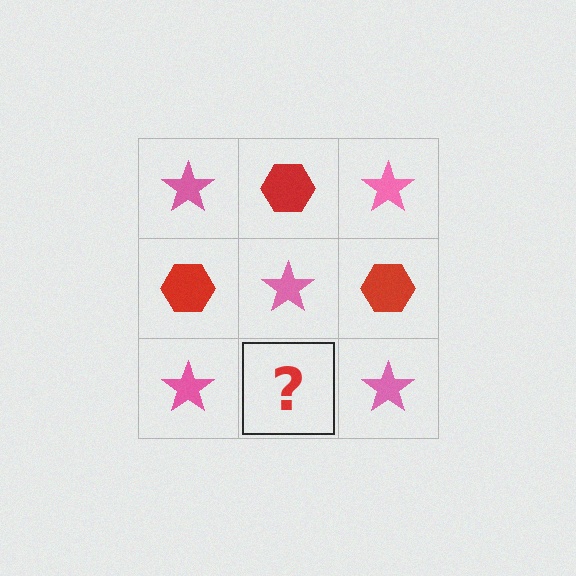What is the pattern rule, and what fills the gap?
The rule is that it alternates pink star and red hexagon in a checkerboard pattern. The gap should be filled with a red hexagon.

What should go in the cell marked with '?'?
The missing cell should contain a red hexagon.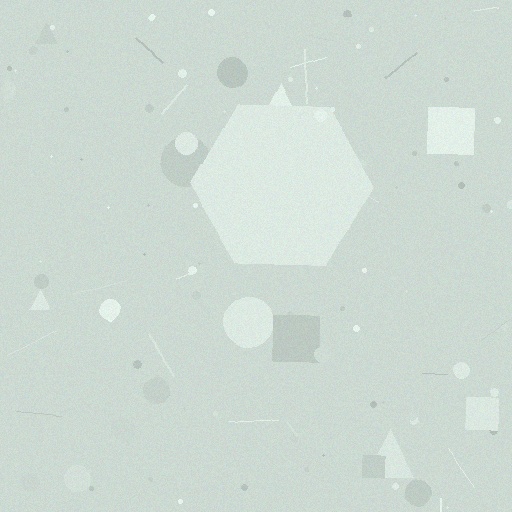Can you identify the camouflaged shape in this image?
The camouflaged shape is a hexagon.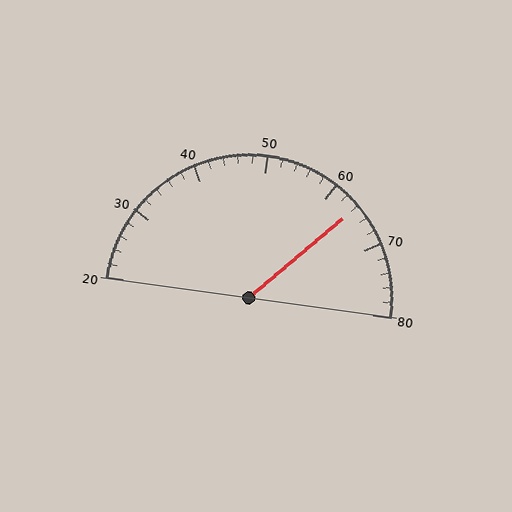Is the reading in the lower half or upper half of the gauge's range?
The reading is in the upper half of the range (20 to 80).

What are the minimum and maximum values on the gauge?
The gauge ranges from 20 to 80.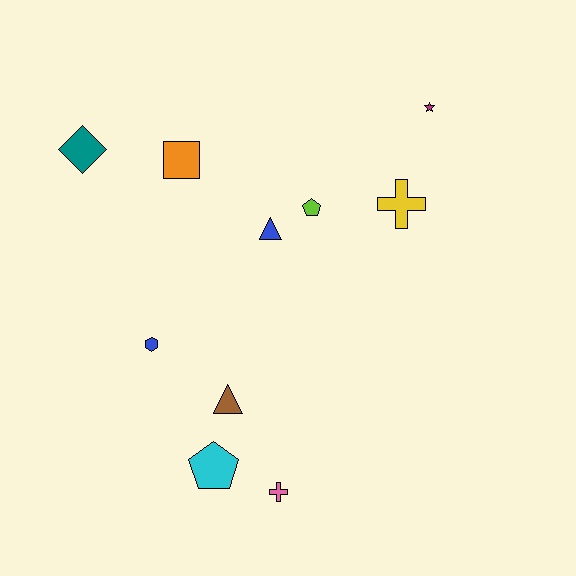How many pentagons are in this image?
There are 2 pentagons.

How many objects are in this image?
There are 10 objects.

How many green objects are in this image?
There are no green objects.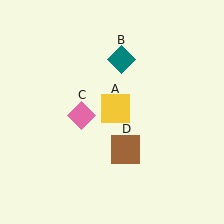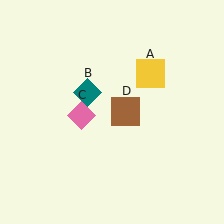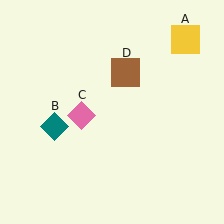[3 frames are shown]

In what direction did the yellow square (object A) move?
The yellow square (object A) moved up and to the right.